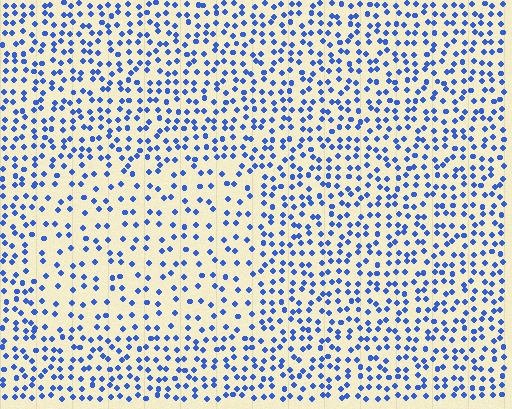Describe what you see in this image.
The image contains small blue elements arranged at two different densities. A rectangle-shaped region is visible where the elements are less densely packed than the surrounding area.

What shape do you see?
I see a rectangle.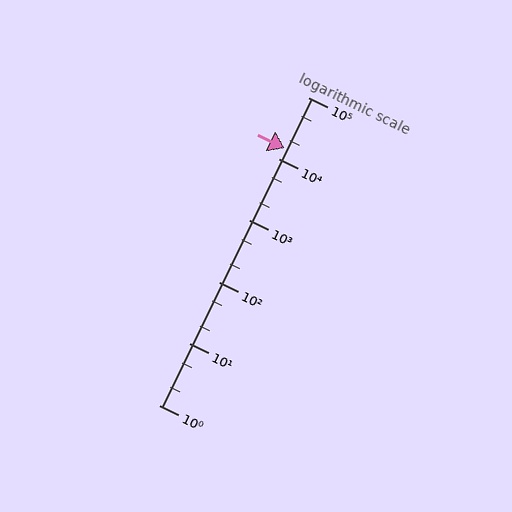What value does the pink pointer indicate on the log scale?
The pointer indicates approximately 15000.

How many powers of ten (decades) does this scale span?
The scale spans 5 decades, from 1 to 100000.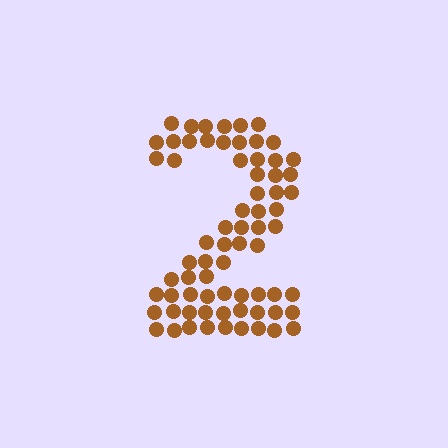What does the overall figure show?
The overall figure shows the digit 2.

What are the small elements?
The small elements are circles.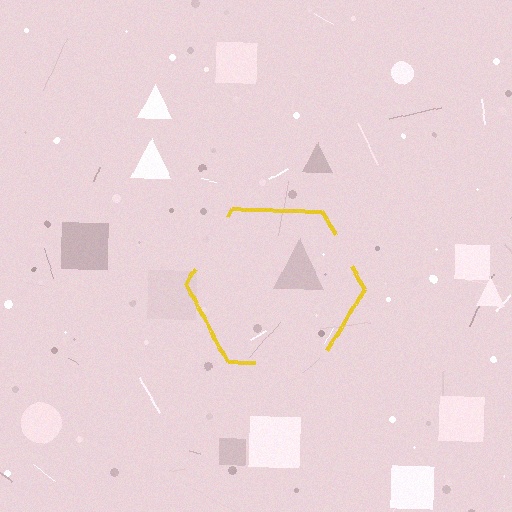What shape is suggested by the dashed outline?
The dashed outline suggests a hexagon.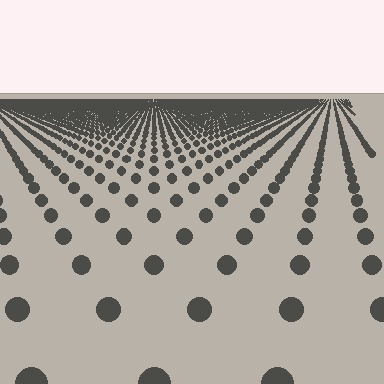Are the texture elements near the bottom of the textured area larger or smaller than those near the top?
Larger. Near the bottom, elements are closer to the viewer and appear at a bigger on-screen size.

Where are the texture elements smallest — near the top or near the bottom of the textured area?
Near the top.